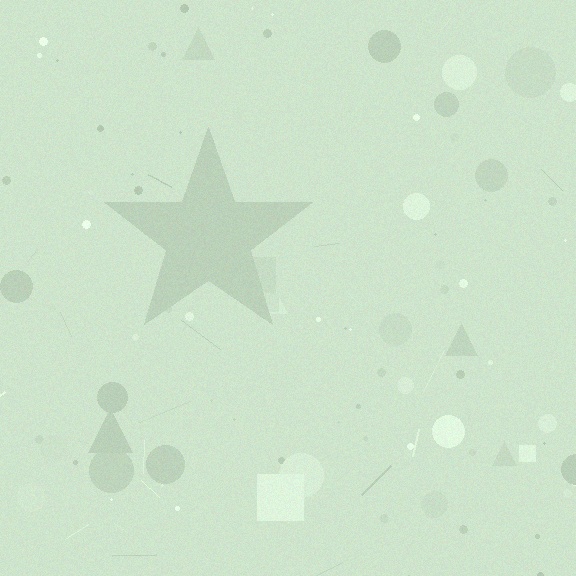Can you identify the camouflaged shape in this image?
The camouflaged shape is a star.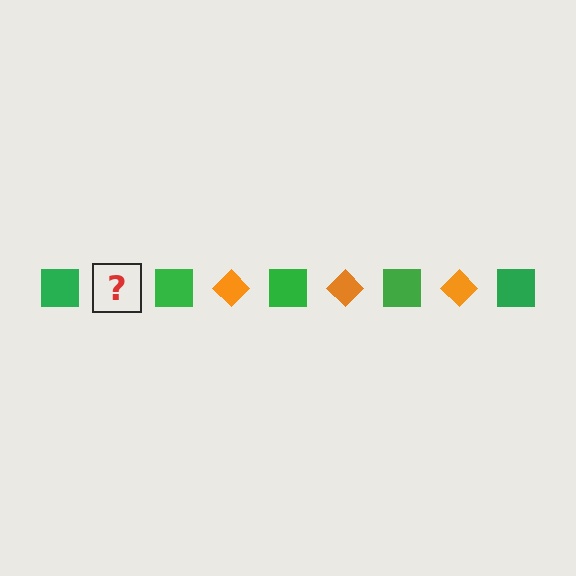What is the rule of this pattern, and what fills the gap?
The rule is that the pattern alternates between green square and orange diamond. The gap should be filled with an orange diamond.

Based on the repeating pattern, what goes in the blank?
The blank should be an orange diamond.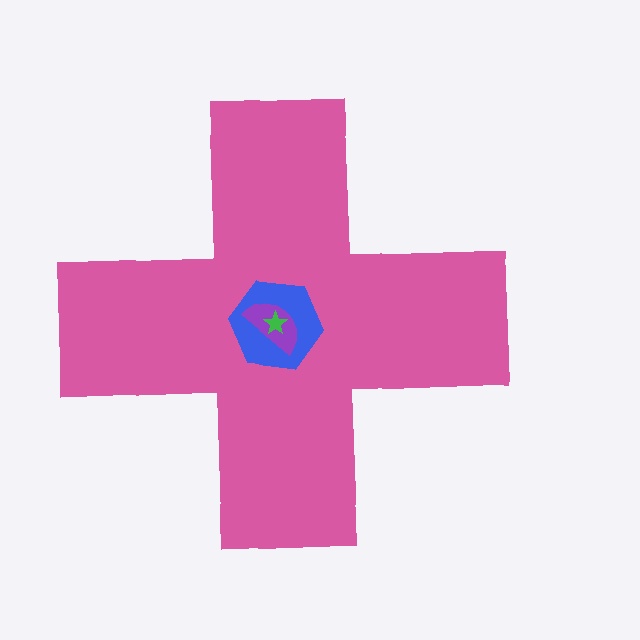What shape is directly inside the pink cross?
The blue hexagon.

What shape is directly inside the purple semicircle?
The green star.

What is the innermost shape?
The green star.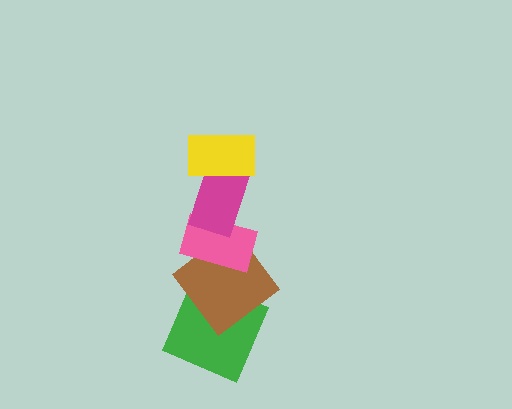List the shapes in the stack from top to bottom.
From top to bottom: the yellow rectangle, the magenta rectangle, the pink rectangle, the brown diamond, the green square.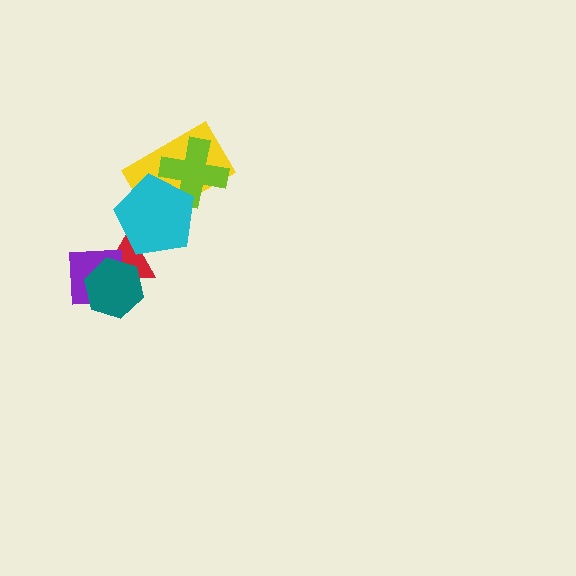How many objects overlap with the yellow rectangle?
2 objects overlap with the yellow rectangle.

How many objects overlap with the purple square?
2 objects overlap with the purple square.